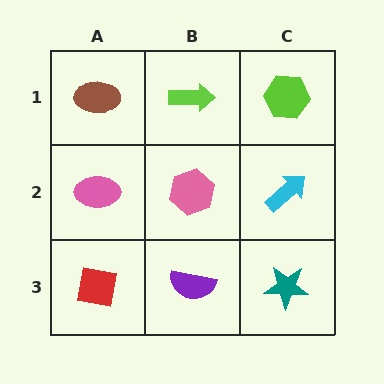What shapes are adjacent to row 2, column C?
A lime hexagon (row 1, column C), a teal star (row 3, column C), a pink hexagon (row 2, column B).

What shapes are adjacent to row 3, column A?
A pink ellipse (row 2, column A), a purple semicircle (row 3, column B).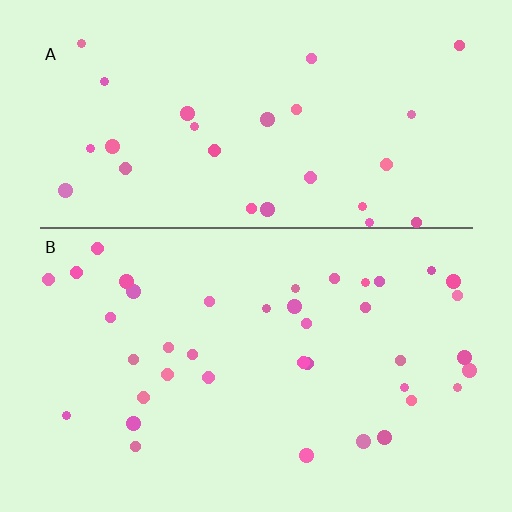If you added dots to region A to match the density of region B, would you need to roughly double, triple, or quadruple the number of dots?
Approximately double.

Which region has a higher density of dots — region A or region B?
B (the bottom).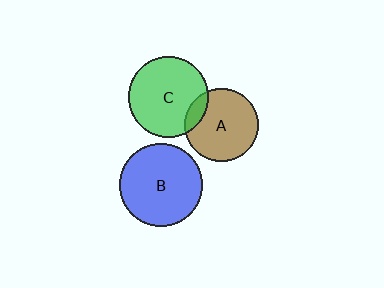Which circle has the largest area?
Circle B (blue).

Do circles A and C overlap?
Yes.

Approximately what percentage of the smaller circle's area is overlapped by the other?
Approximately 15%.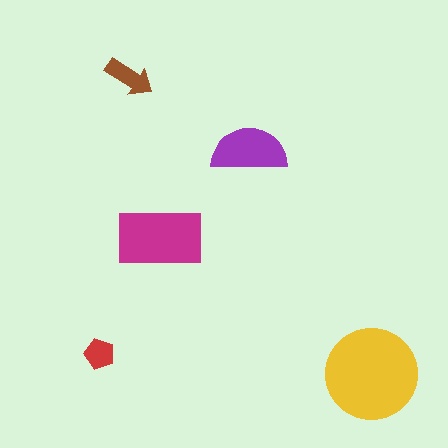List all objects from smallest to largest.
The red pentagon, the brown arrow, the purple semicircle, the magenta rectangle, the yellow circle.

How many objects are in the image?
There are 5 objects in the image.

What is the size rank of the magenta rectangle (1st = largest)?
2nd.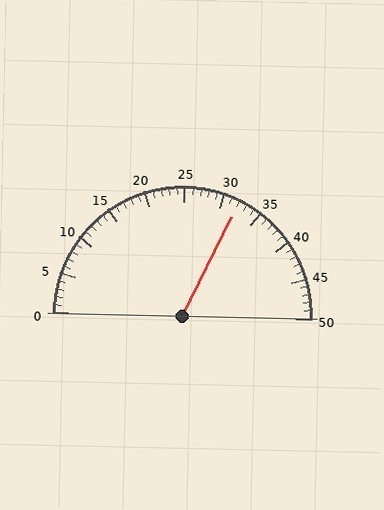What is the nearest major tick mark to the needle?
The nearest major tick mark is 30.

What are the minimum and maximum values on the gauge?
The gauge ranges from 0 to 50.